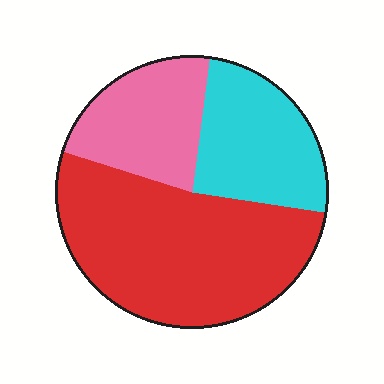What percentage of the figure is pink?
Pink takes up about one fifth (1/5) of the figure.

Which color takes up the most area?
Red, at roughly 50%.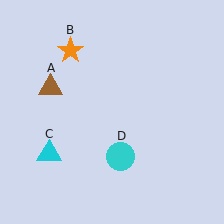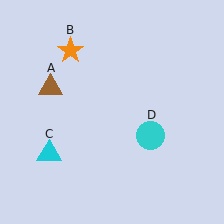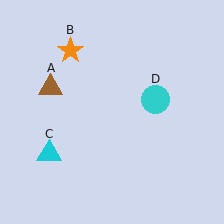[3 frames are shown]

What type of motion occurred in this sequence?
The cyan circle (object D) rotated counterclockwise around the center of the scene.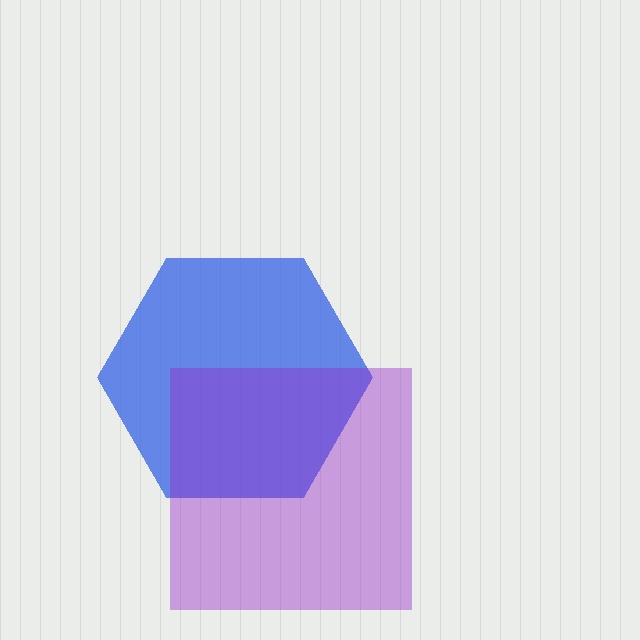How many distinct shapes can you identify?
There are 2 distinct shapes: a blue hexagon, a purple square.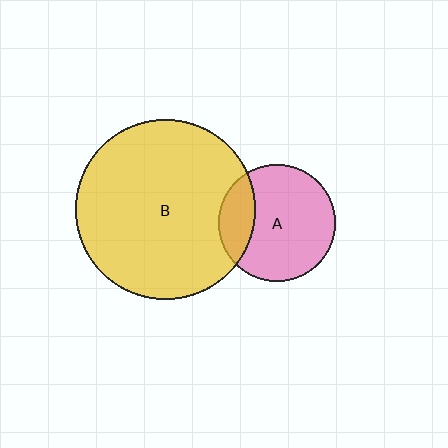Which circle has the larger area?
Circle B (yellow).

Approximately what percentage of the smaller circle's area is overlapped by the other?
Approximately 20%.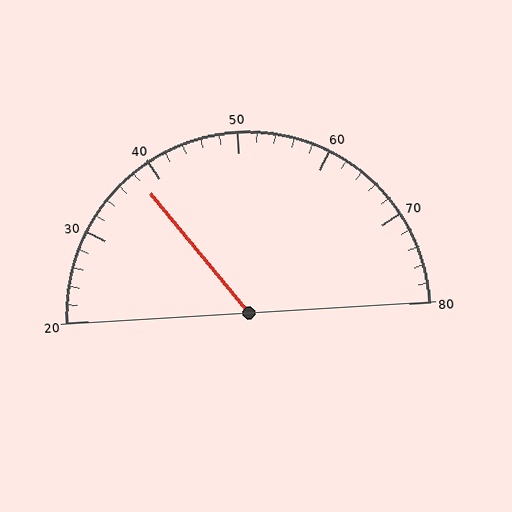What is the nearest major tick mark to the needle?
The nearest major tick mark is 40.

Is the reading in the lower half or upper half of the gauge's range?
The reading is in the lower half of the range (20 to 80).